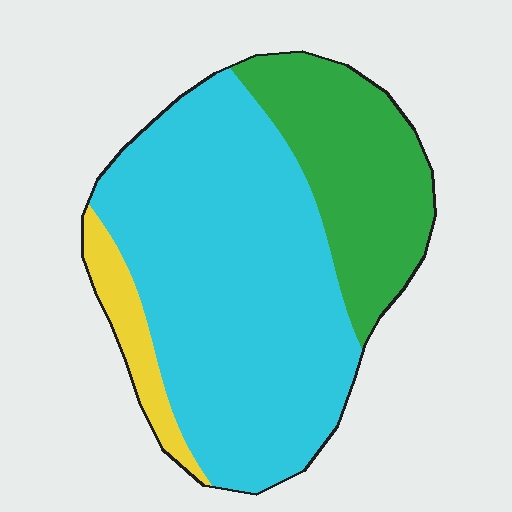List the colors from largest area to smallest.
From largest to smallest: cyan, green, yellow.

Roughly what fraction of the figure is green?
Green covers about 25% of the figure.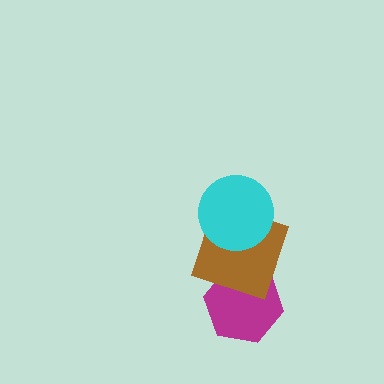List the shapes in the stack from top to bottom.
From top to bottom: the cyan circle, the brown square, the magenta hexagon.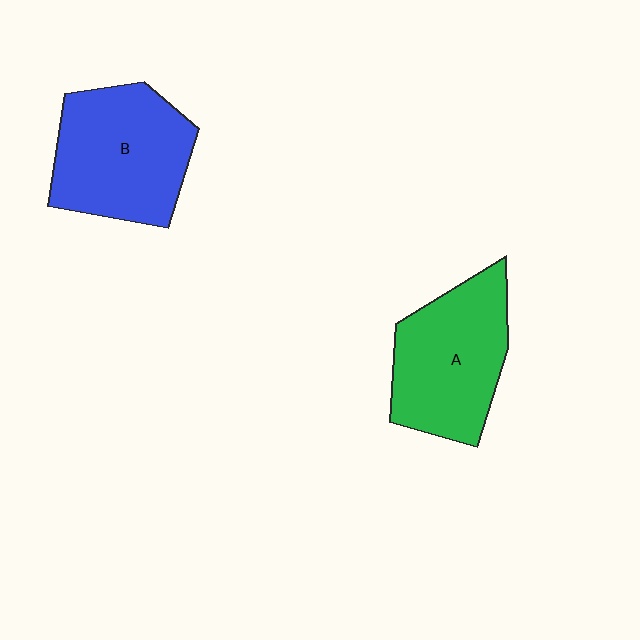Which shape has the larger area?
Shape B (blue).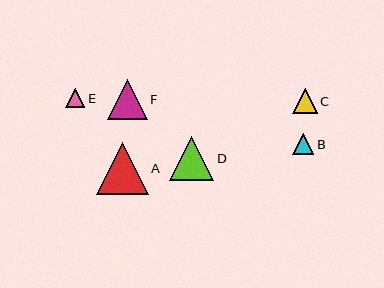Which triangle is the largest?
Triangle A is the largest with a size of approximately 52 pixels.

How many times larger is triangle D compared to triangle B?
Triangle D is approximately 2.1 times the size of triangle B.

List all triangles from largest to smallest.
From largest to smallest: A, D, F, C, B, E.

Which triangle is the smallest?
Triangle E is the smallest with a size of approximately 19 pixels.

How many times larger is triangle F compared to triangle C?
Triangle F is approximately 1.6 times the size of triangle C.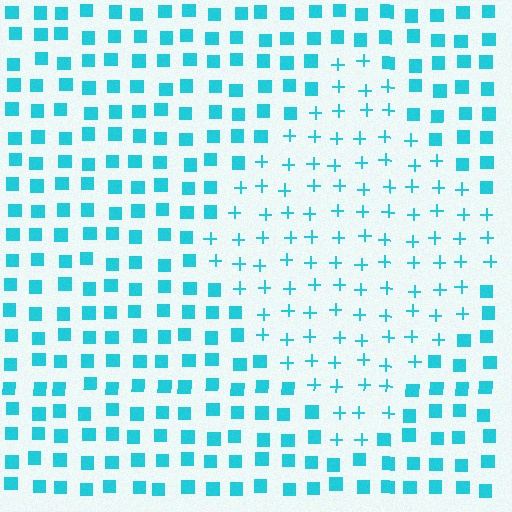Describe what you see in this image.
The image is filled with small cyan elements arranged in a uniform grid. A diamond-shaped region contains plus signs, while the surrounding area contains squares. The boundary is defined purely by the change in element shape.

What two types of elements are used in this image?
The image uses plus signs inside the diamond region and squares outside it.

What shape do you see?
I see a diamond.